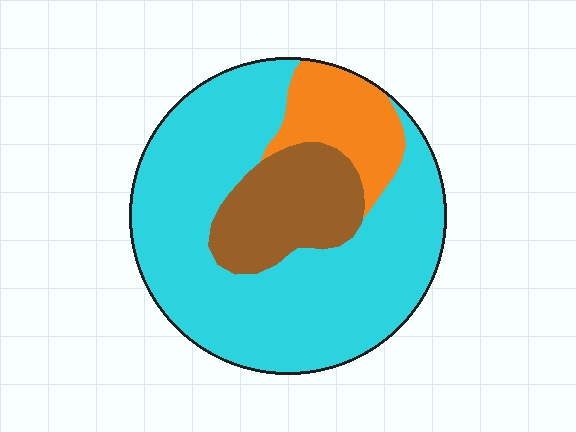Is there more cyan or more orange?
Cyan.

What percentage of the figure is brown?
Brown covers around 20% of the figure.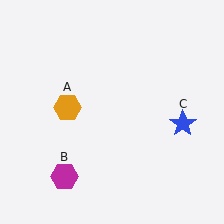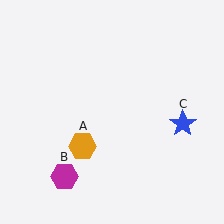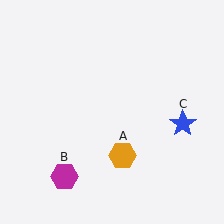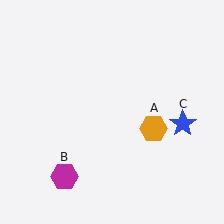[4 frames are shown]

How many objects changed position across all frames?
1 object changed position: orange hexagon (object A).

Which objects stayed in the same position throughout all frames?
Magenta hexagon (object B) and blue star (object C) remained stationary.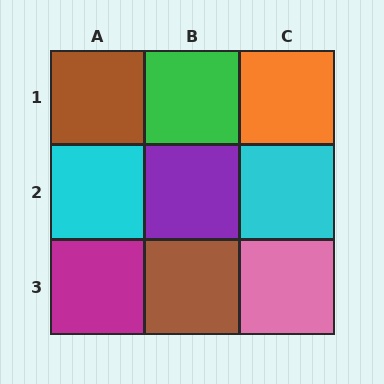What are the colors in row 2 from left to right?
Cyan, purple, cyan.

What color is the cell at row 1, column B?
Green.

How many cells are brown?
2 cells are brown.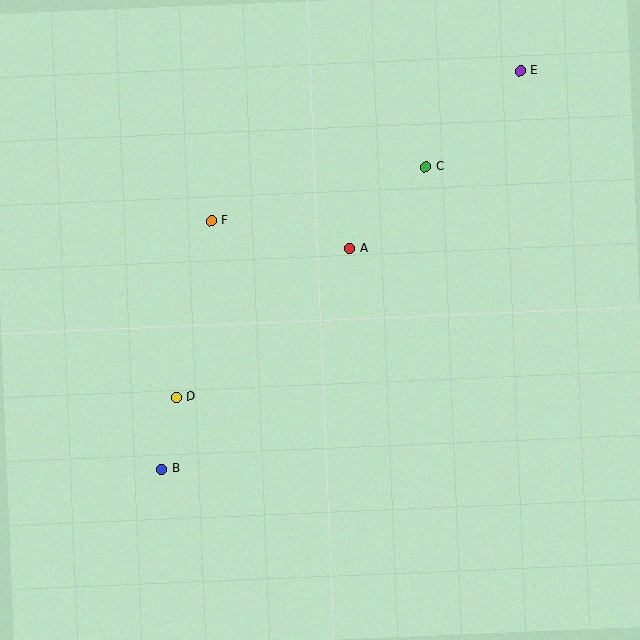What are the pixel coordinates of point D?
Point D is at (177, 398).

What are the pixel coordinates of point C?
Point C is at (425, 167).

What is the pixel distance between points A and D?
The distance between A and D is 229 pixels.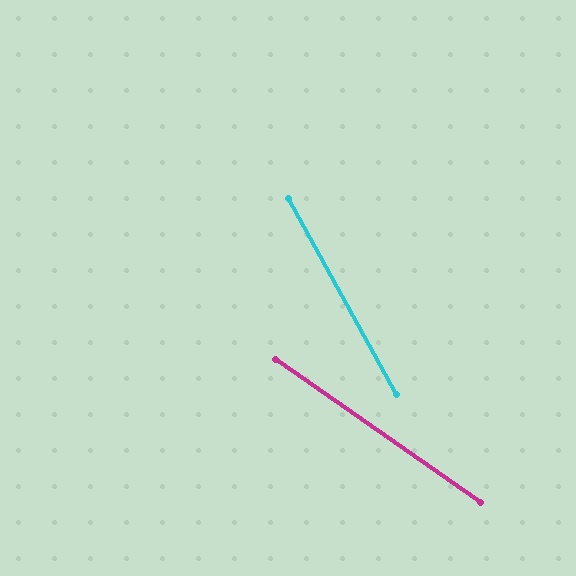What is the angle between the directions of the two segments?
Approximately 27 degrees.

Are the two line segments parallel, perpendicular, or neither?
Neither parallel nor perpendicular — they differ by about 27°.